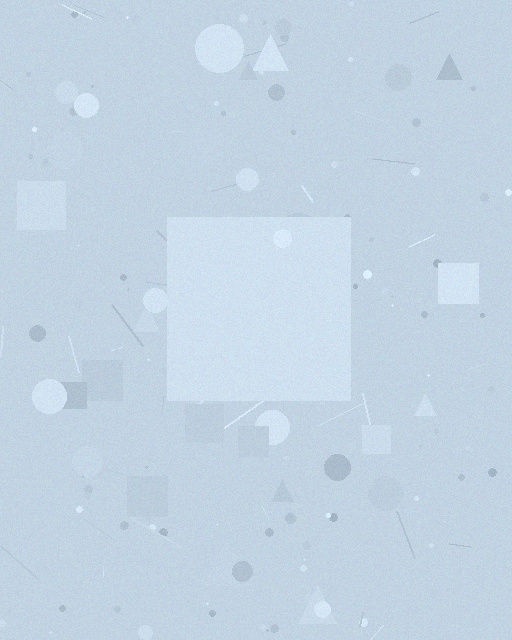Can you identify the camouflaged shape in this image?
The camouflaged shape is a square.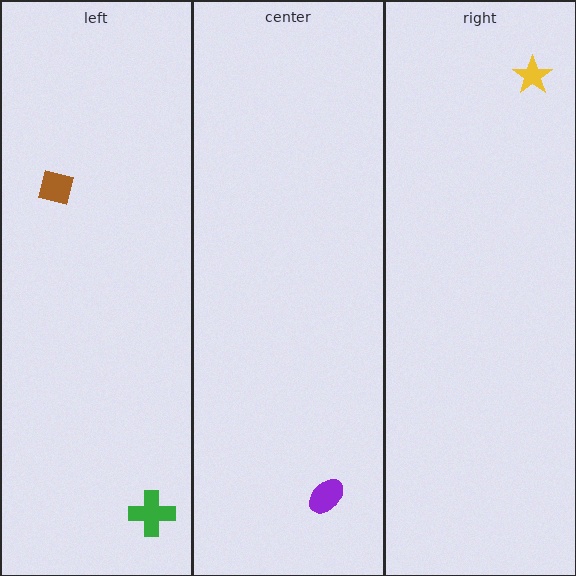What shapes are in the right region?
The yellow star.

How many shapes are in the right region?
1.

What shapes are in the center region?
The purple ellipse.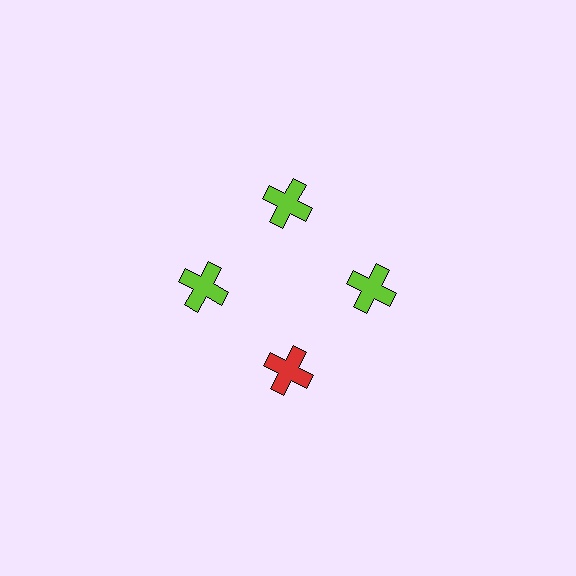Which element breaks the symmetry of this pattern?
The red cross at roughly the 6 o'clock position breaks the symmetry. All other shapes are lime crosses.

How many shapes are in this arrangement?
There are 4 shapes arranged in a ring pattern.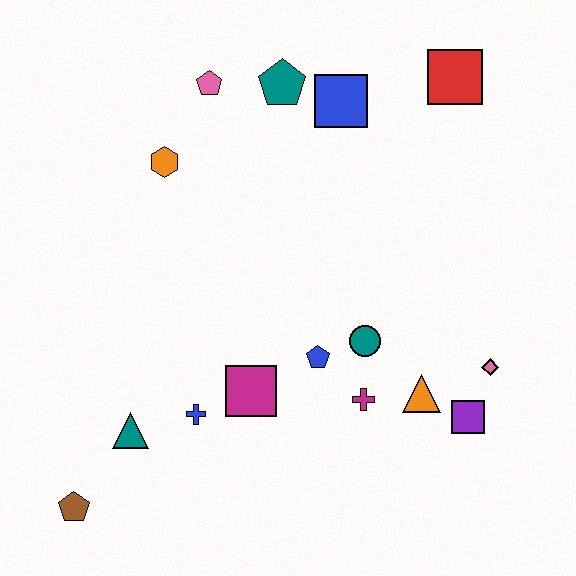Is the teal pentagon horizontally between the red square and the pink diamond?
No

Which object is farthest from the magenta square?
The red square is farthest from the magenta square.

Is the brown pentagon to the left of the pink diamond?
Yes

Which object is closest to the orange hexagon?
The pink pentagon is closest to the orange hexagon.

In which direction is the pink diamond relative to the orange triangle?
The pink diamond is to the right of the orange triangle.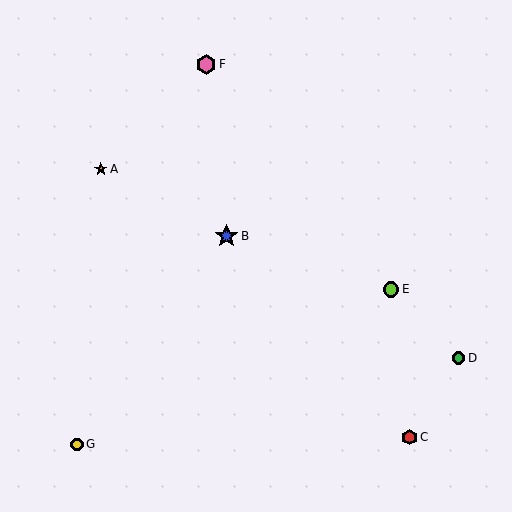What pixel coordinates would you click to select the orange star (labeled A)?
Click at (101, 169) to select the orange star A.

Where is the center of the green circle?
The center of the green circle is at (458, 358).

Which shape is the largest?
The blue star (labeled B) is the largest.